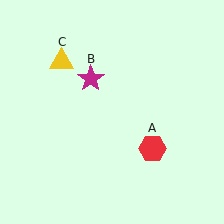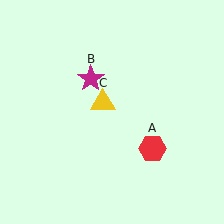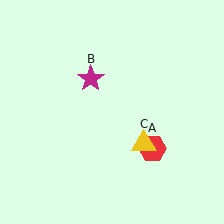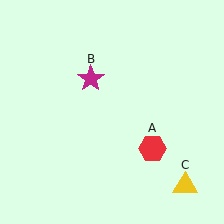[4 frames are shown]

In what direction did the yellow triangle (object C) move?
The yellow triangle (object C) moved down and to the right.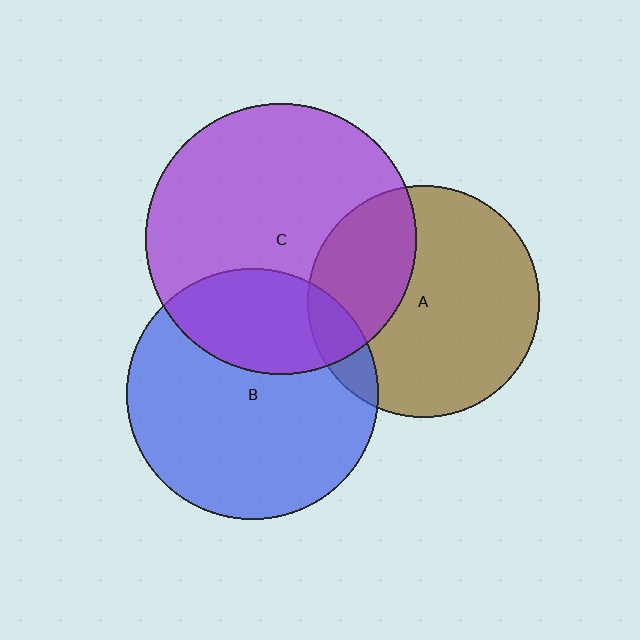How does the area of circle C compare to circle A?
Approximately 1.4 times.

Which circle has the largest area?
Circle C (purple).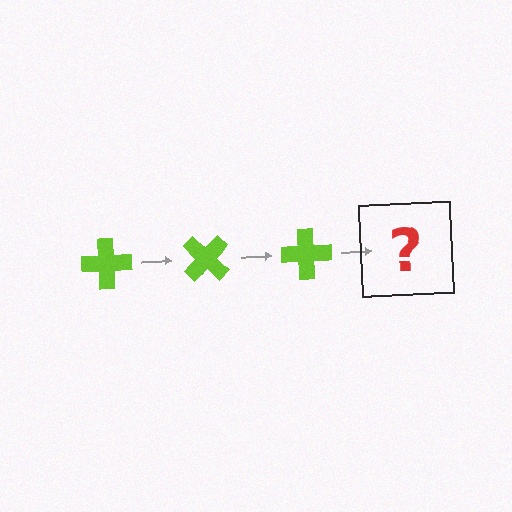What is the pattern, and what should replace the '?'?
The pattern is that the cross rotates 45 degrees each step. The '?' should be a lime cross rotated 135 degrees.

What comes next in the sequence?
The next element should be a lime cross rotated 135 degrees.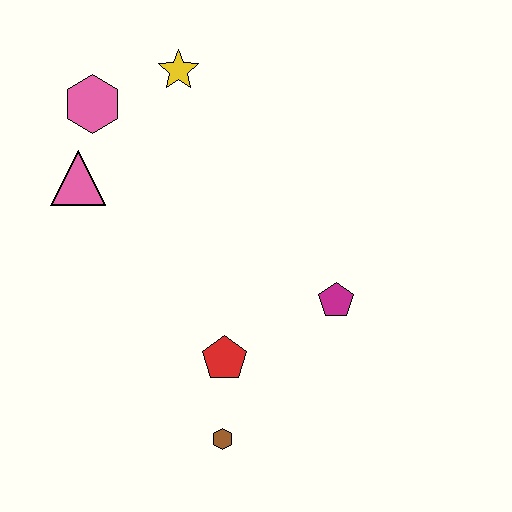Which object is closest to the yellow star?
The pink hexagon is closest to the yellow star.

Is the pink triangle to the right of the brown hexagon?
No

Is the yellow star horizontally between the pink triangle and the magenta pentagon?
Yes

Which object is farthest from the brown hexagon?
The yellow star is farthest from the brown hexagon.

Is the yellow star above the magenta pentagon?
Yes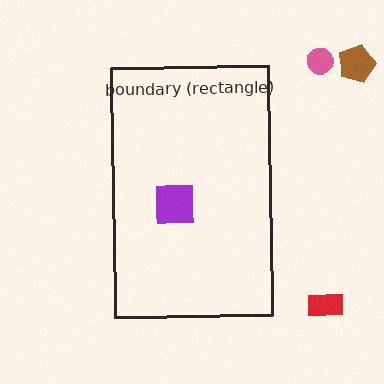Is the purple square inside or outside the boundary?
Inside.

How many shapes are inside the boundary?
1 inside, 3 outside.